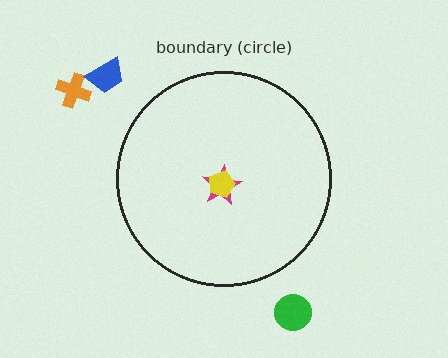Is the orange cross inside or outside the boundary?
Outside.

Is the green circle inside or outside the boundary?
Outside.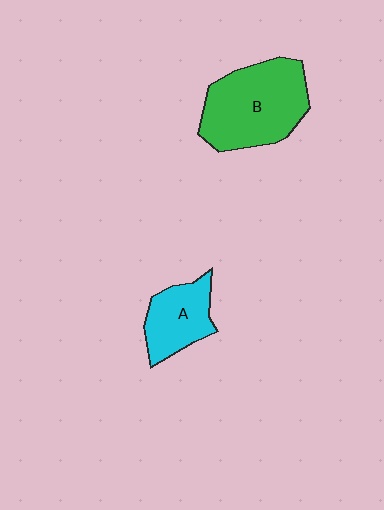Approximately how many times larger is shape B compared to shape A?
Approximately 1.8 times.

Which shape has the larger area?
Shape B (green).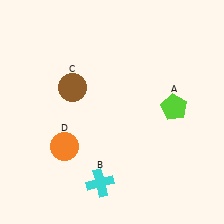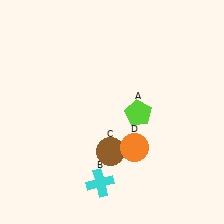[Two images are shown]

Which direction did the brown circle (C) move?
The brown circle (C) moved down.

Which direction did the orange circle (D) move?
The orange circle (D) moved right.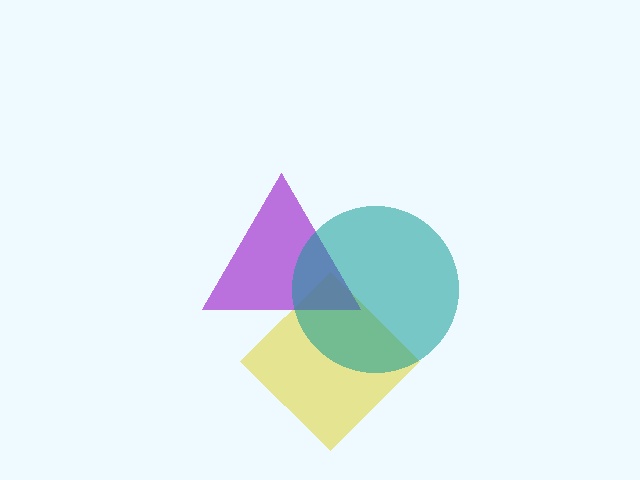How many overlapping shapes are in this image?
There are 3 overlapping shapes in the image.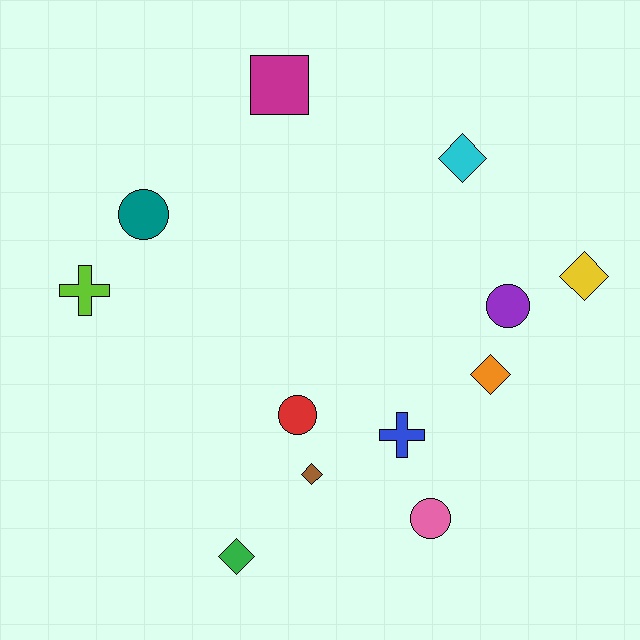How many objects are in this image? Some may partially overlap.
There are 12 objects.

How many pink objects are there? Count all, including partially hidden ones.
There is 1 pink object.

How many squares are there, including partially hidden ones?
There is 1 square.